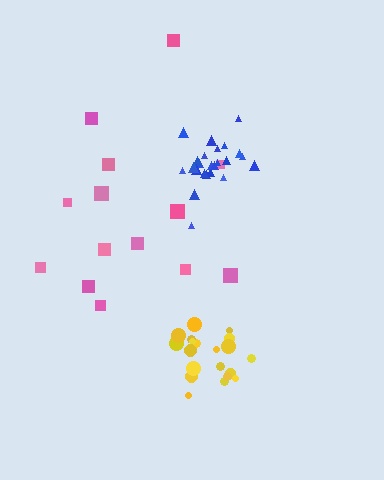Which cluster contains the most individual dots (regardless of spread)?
Blue (25).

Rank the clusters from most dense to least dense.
blue, yellow, pink.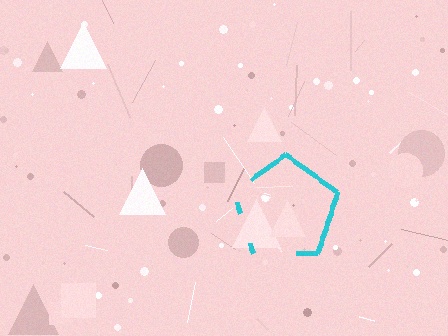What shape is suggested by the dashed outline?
The dashed outline suggests a pentagon.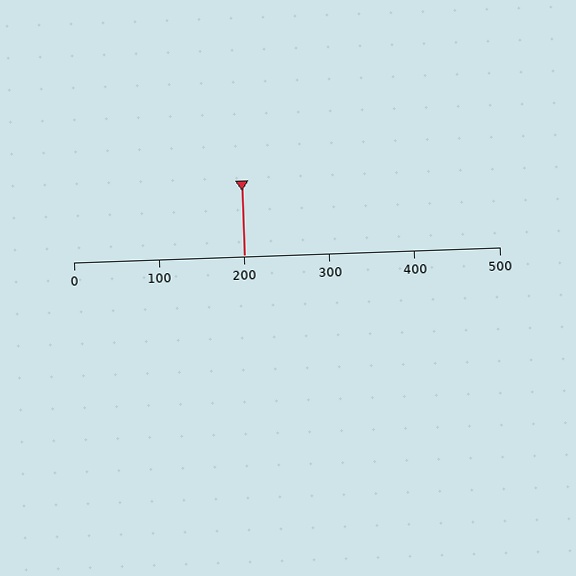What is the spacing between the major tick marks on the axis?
The major ticks are spaced 100 apart.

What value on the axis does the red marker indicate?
The marker indicates approximately 200.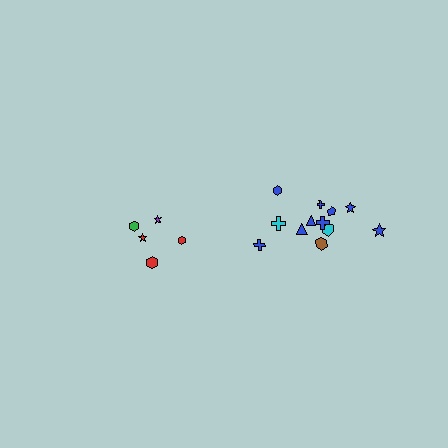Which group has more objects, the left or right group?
The right group.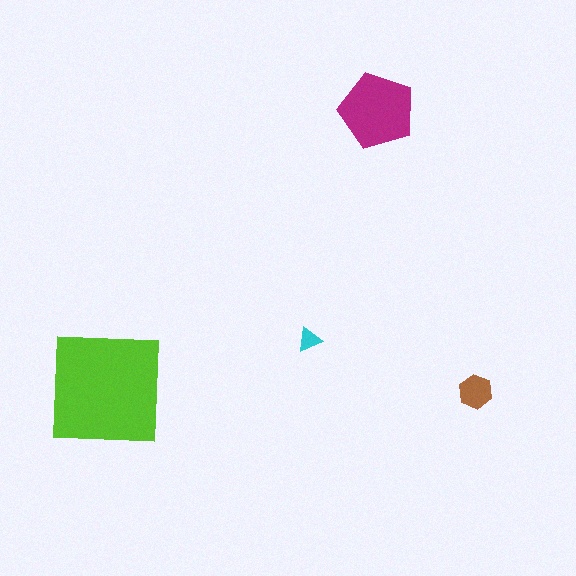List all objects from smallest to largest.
The cyan triangle, the brown hexagon, the magenta pentagon, the lime square.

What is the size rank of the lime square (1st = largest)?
1st.